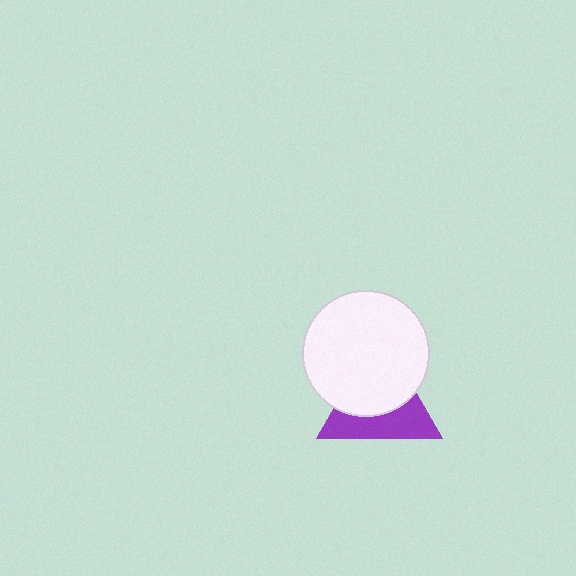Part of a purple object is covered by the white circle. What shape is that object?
It is a triangle.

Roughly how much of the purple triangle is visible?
About half of it is visible (roughly 46%).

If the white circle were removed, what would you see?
You would see the complete purple triangle.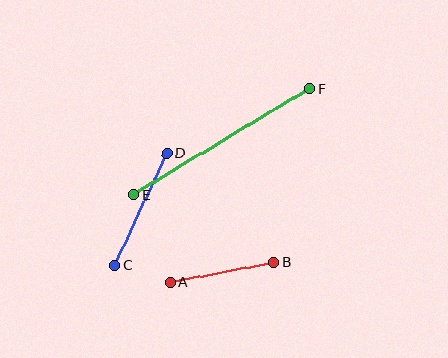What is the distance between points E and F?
The distance is approximately 206 pixels.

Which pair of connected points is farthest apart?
Points E and F are farthest apart.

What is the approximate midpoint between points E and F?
The midpoint is at approximately (222, 142) pixels.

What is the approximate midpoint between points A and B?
The midpoint is at approximately (222, 272) pixels.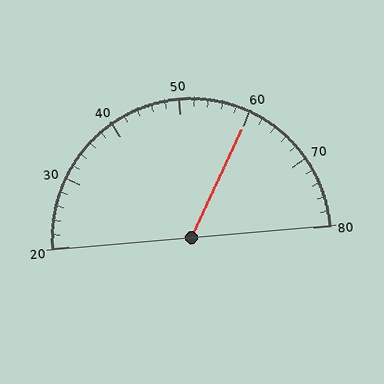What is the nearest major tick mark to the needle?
The nearest major tick mark is 60.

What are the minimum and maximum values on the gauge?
The gauge ranges from 20 to 80.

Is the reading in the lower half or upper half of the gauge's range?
The reading is in the upper half of the range (20 to 80).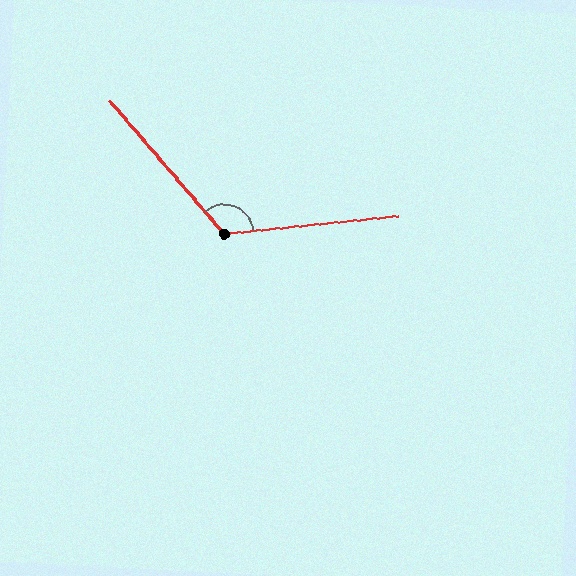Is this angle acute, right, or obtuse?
It is obtuse.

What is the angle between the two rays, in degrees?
Approximately 125 degrees.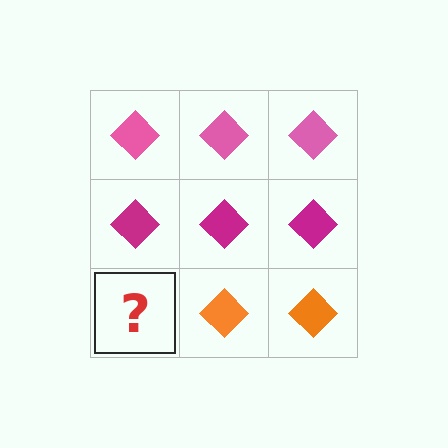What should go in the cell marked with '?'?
The missing cell should contain an orange diamond.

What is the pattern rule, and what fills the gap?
The rule is that each row has a consistent color. The gap should be filled with an orange diamond.